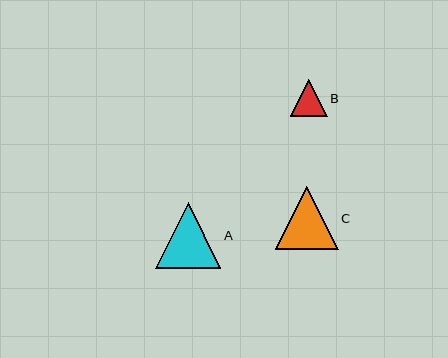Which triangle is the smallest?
Triangle B is the smallest with a size of approximately 37 pixels.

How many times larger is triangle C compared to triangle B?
Triangle C is approximately 1.7 times the size of triangle B.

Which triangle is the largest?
Triangle A is the largest with a size of approximately 66 pixels.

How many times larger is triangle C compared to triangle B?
Triangle C is approximately 1.7 times the size of triangle B.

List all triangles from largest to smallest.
From largest to smallest: A, C, B.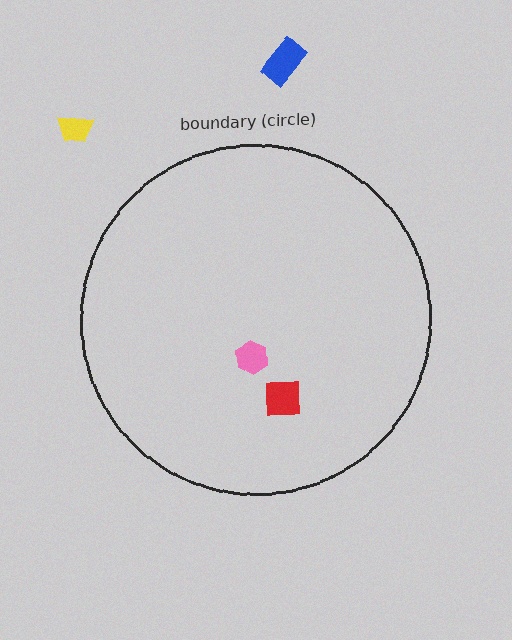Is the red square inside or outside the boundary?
Inside.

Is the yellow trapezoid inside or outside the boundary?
Outside.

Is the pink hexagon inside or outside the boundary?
Inside.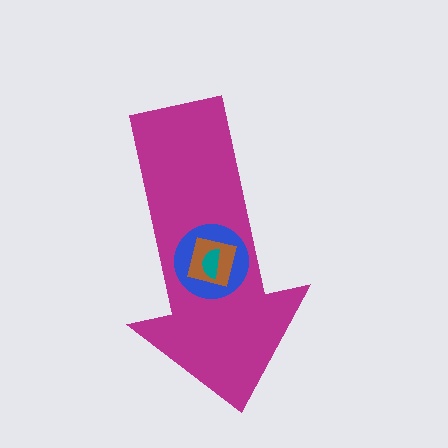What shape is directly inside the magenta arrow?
The blue circle.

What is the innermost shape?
The teal semicircle.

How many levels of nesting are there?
4.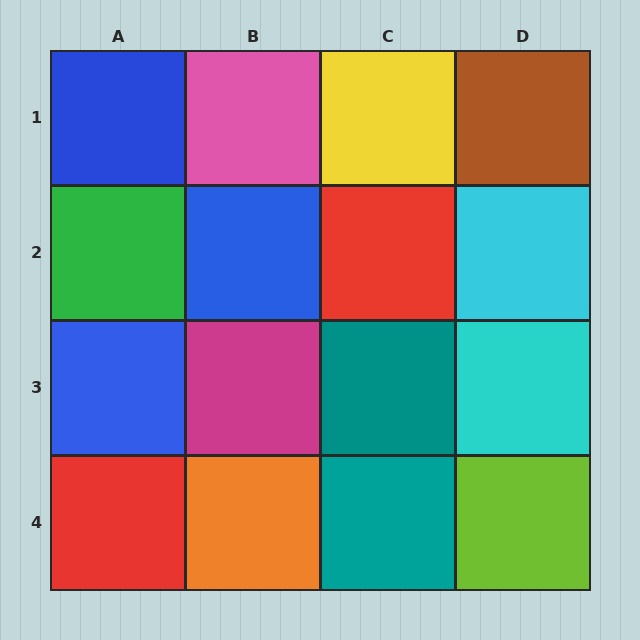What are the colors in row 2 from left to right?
Green, blue, red, cyan.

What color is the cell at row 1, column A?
Blue.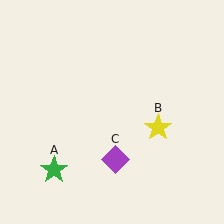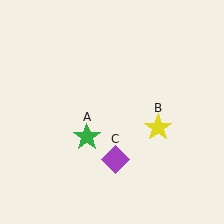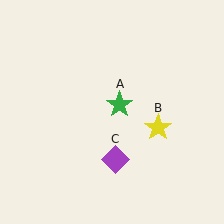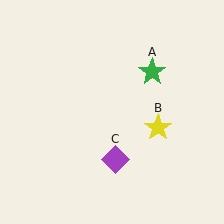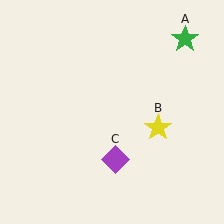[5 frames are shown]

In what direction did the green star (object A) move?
The green star (object A) moved up and to the right.